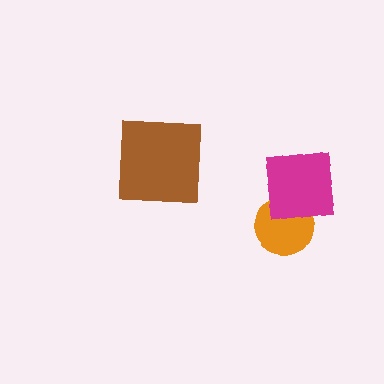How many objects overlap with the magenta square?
1 object overlaps with the magenta square.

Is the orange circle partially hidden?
Yes, it is partially covered by another shape.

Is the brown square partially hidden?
No, no other shape covers it.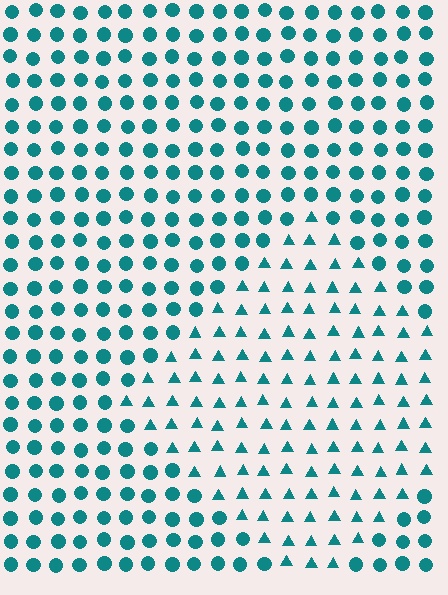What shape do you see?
I see a diamond.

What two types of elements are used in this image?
The image uses triangles inside the diamond region and circles outside it.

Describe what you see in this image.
The image is filled with small teal elements arranged in a uniform grid. A diamond-shaped region contains triangles, while the surrounding area contains circles. The boundary is defined purely by the change in element shape.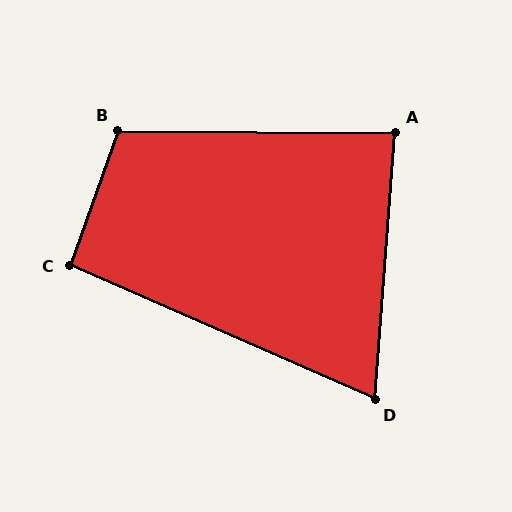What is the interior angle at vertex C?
Approximately 94 degrees (approximately right).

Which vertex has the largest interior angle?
B, at approximately 109 degrees.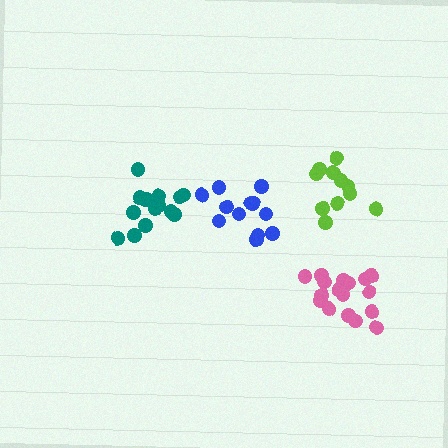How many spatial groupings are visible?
There are 4 spatial groupings.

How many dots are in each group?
Group 1: 12 dots, Group 2: 14 dots, Group 3: 11 dots, Group 4: 17 dots (54 total).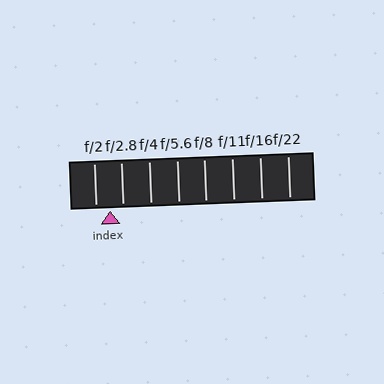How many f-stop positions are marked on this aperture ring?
There are 8 f-stop positions marked.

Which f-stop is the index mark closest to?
The index mark is closest to f/2.8.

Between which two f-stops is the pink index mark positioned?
The index mark is between f/2 and f/2.8.